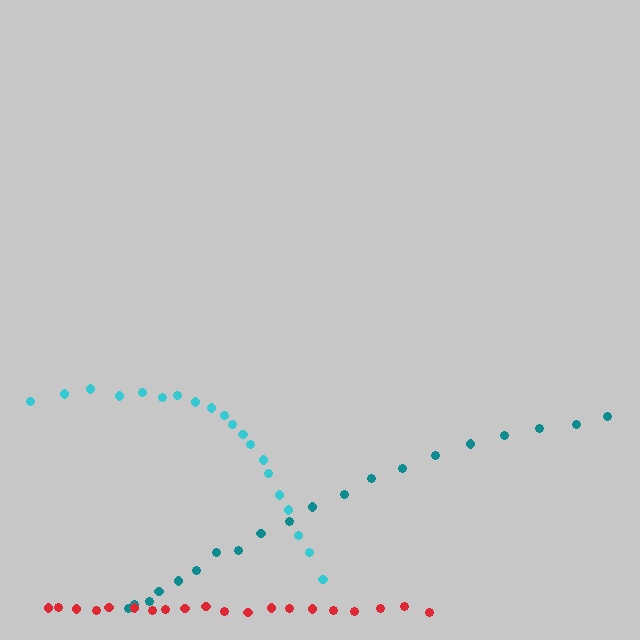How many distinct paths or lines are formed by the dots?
There are 3 distinct paths.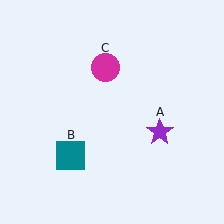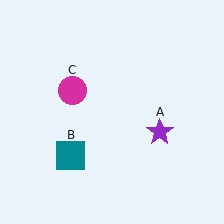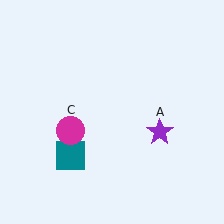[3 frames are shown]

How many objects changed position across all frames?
1 object changed position: magenta circle (object C).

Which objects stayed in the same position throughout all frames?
Purple star (object A) and teal square (object B) remained stationary.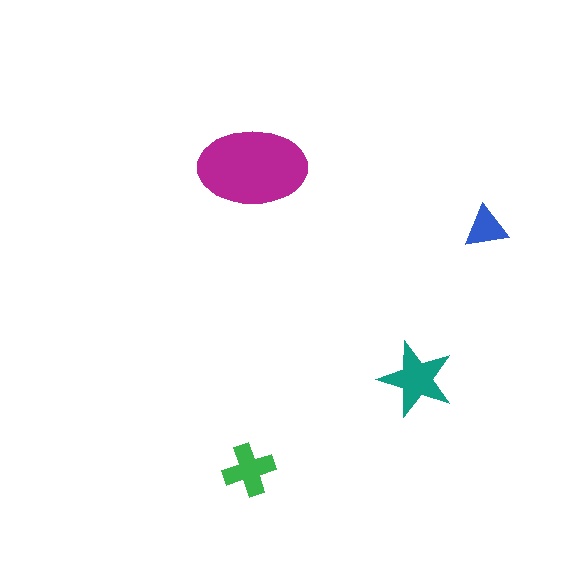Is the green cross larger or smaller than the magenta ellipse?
Smaller.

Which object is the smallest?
The blue triangle.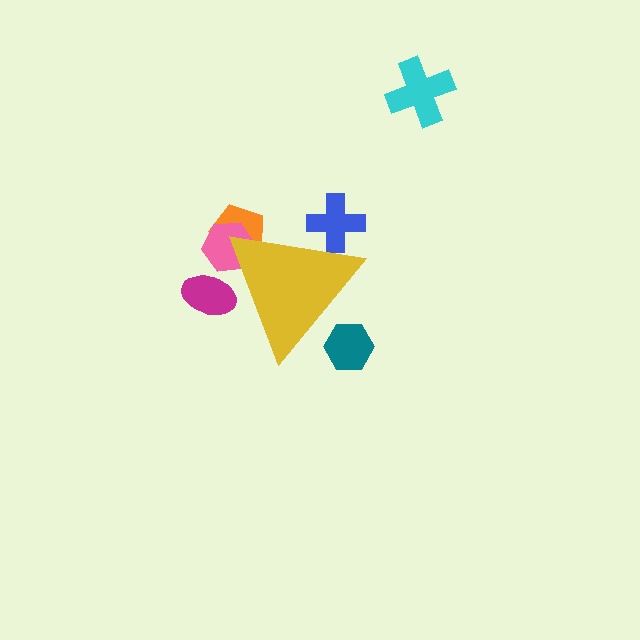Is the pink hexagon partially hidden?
Yes, the pink hexagon is partially hidden behind the yellow triangle.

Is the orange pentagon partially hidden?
Yes, the orange pentagon is partially hidden behind the yellow triangle.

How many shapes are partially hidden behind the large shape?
5 shapes are partially hidden.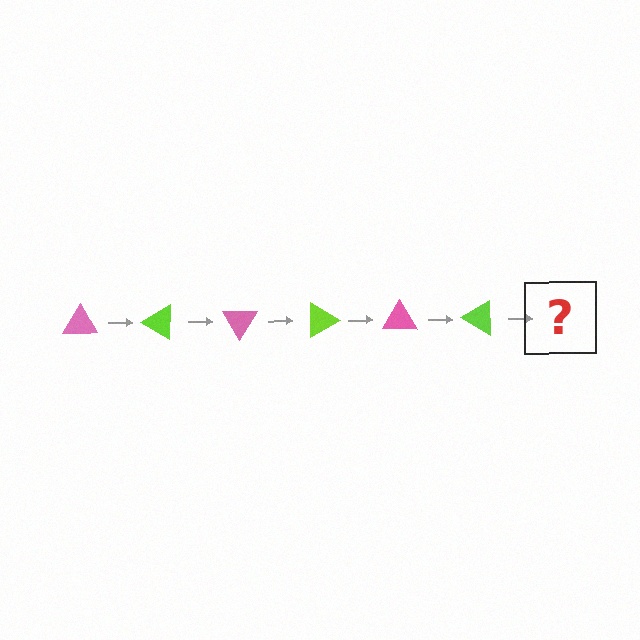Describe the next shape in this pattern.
It should be a pink triangle, rotated 180 degrees from the start.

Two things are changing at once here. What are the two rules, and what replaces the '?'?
The two rules are that it rotates 30 degrees each step and the color cycles through pink and lime. The '?' should be a pink triangle, rotated 180 degrees from the start.